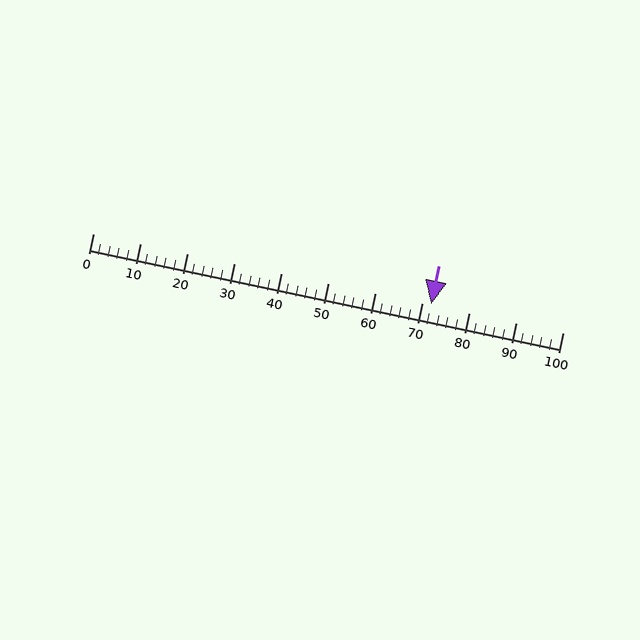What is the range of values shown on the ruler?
The ruler shows values from 0 to 100.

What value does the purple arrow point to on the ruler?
The purple arrow points to approximately 72.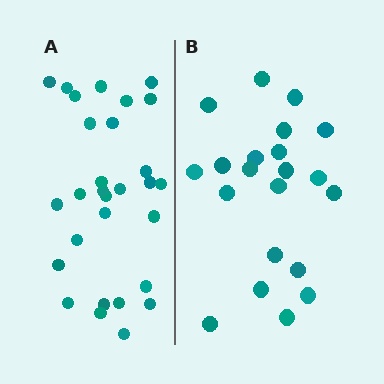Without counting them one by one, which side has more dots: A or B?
Region A (the left region) has more dots.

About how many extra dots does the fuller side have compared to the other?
Region A has roughly 8 or so more dots than region B.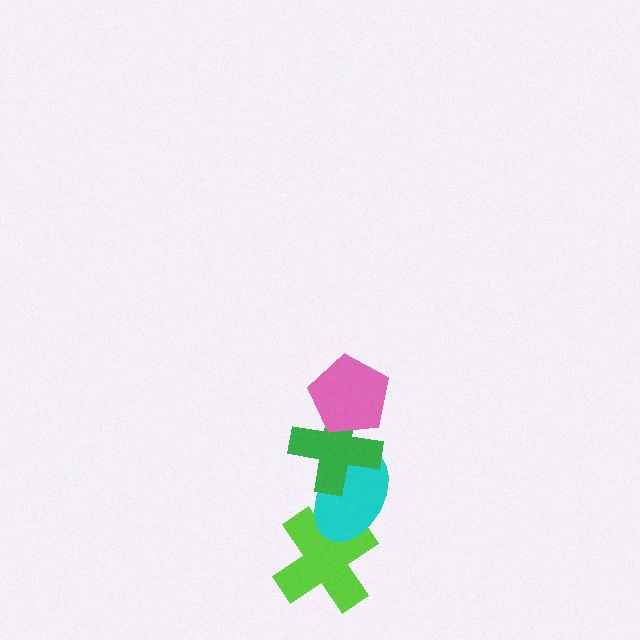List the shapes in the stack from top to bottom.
From top to bottom: the pink pentagon, the green cross, the cyan ellipse, the lime cross.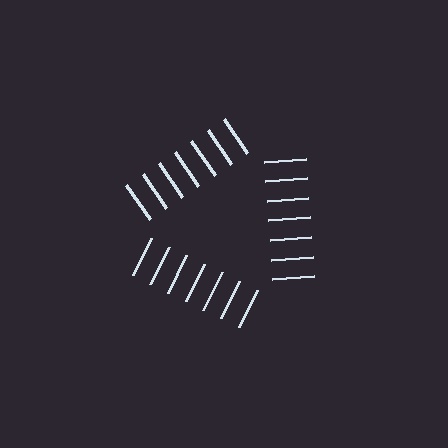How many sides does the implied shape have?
3 sides — the line-ends trace a triangle.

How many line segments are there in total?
21 — 7 along each of the 3 edges.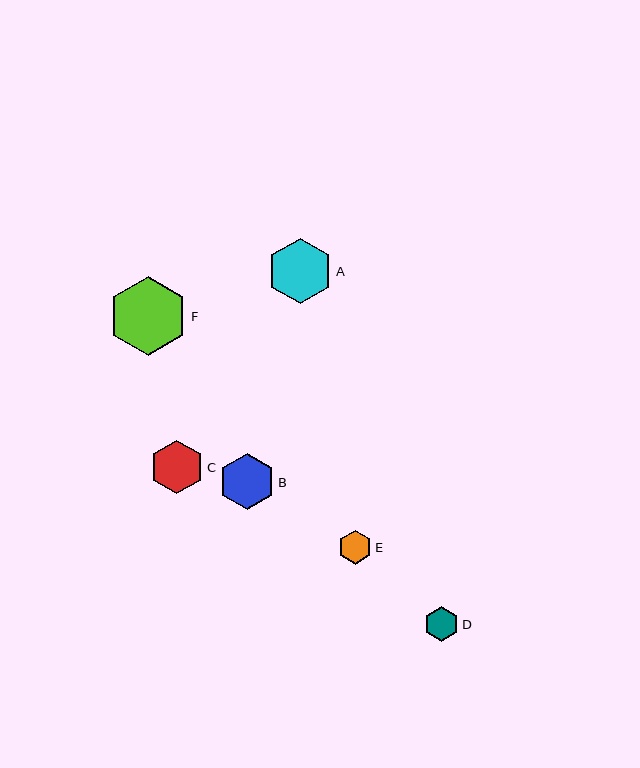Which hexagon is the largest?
Hexagon F is the largest with a size of approximately 79 pixels.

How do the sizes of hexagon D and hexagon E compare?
Hexagon D and hexagon E are approximately the same size.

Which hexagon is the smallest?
Hexagon E is the smallest with a size of approximately 34 pixels.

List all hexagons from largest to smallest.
From largest to smallest: F, A, B, C, D, E.